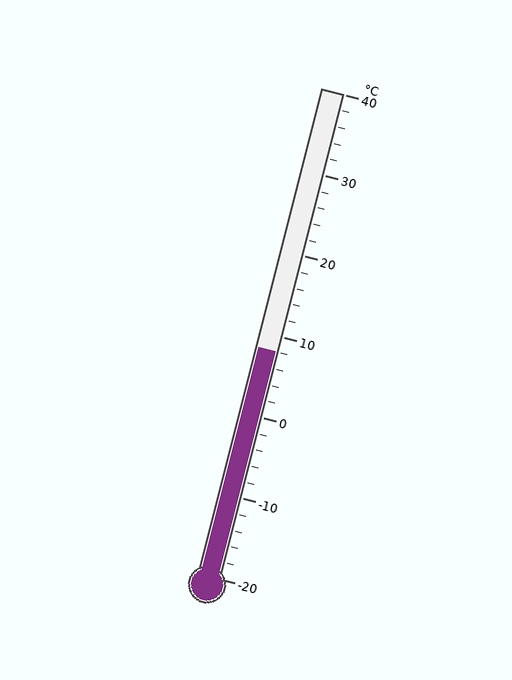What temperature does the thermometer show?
The thermometer shows approximately 8°C.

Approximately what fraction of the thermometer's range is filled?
The thermometer is filled to approximately 45% of its range.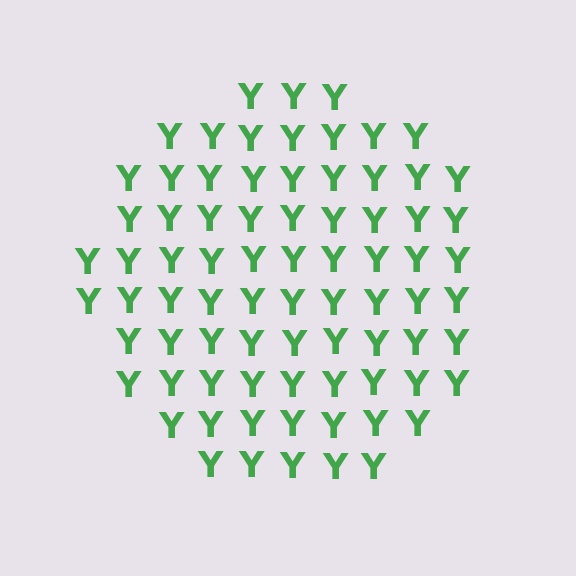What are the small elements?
The small elements are letter Y's.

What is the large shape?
The large shape is a circle.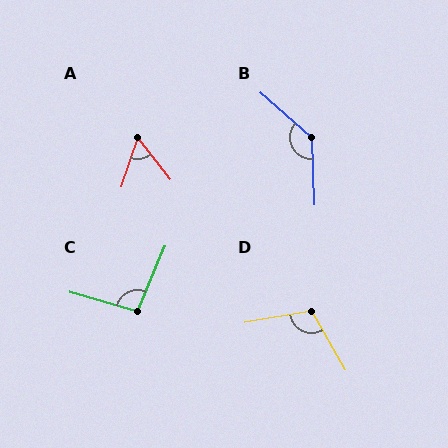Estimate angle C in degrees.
Approximately 97 degrees.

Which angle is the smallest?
A, at approximately 57 degrees.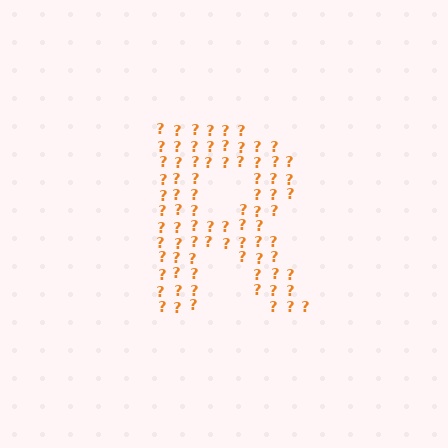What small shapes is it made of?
It is made of small question marks.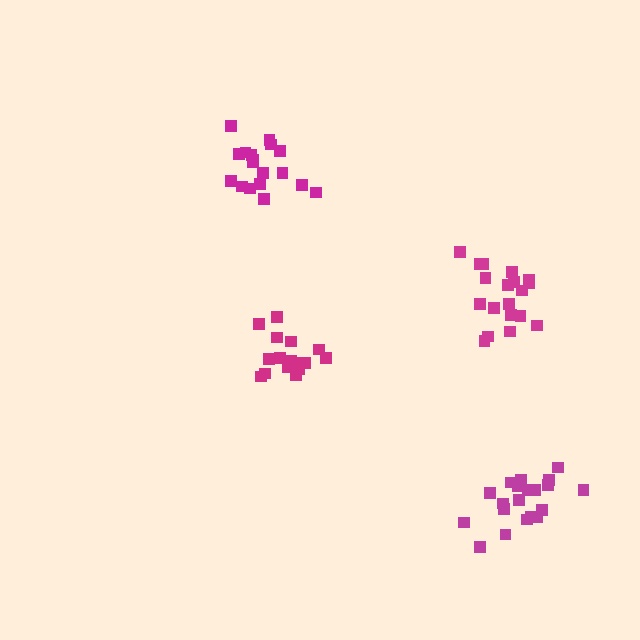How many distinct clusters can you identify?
There are 4 distinct clusters.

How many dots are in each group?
Group 1: 20 dots, Group 2: 17 dots, Group 3: 18 dots, Group 4: 19 dots (74 total).